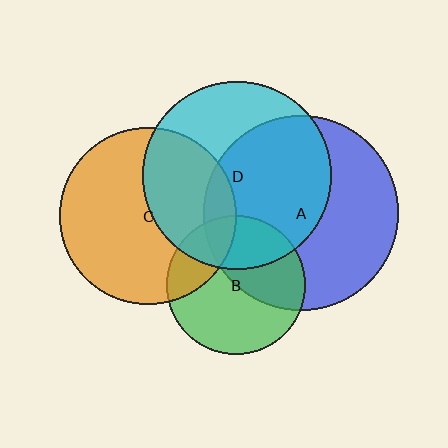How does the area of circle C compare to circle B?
Approximately 1.6 times.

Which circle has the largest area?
Circle A (blue).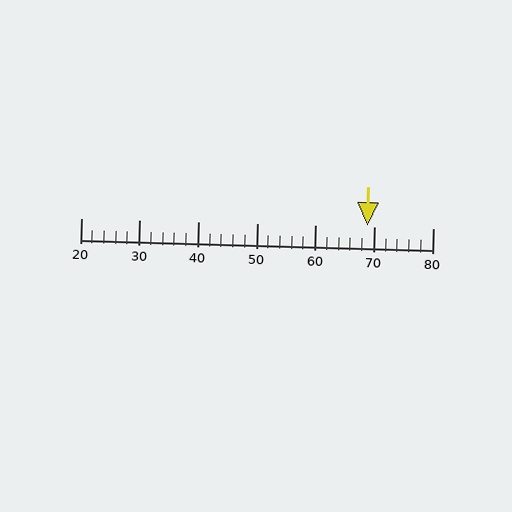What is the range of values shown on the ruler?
The ruler shows values from 20 to 80.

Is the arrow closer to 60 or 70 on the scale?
The arrow is closer to 70.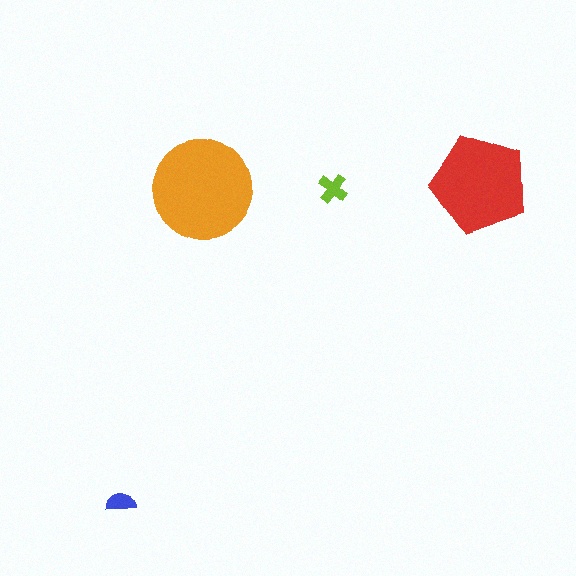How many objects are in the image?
There are 4 objects in the image.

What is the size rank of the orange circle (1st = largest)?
1st.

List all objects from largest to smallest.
The orange circle, the red pentagon, the lime cross, the blue semicircle.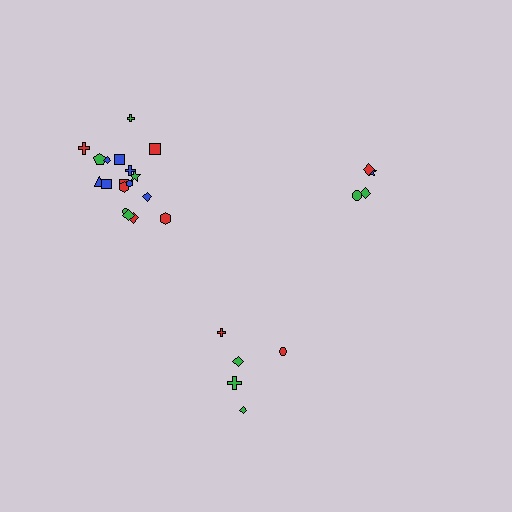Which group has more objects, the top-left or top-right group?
The top-left group.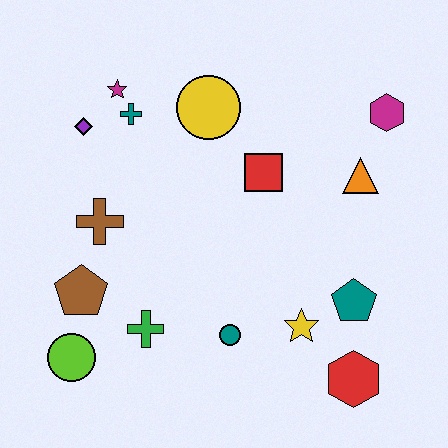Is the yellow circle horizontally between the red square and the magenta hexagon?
No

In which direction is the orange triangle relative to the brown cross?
The orange triangle is to the right of the brown cross.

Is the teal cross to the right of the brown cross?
Yes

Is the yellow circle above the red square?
Yes